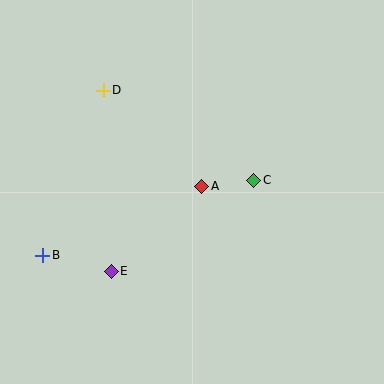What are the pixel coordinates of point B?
Point B is at (43, 255).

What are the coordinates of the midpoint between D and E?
The midpoint between D and E is at (107, 181).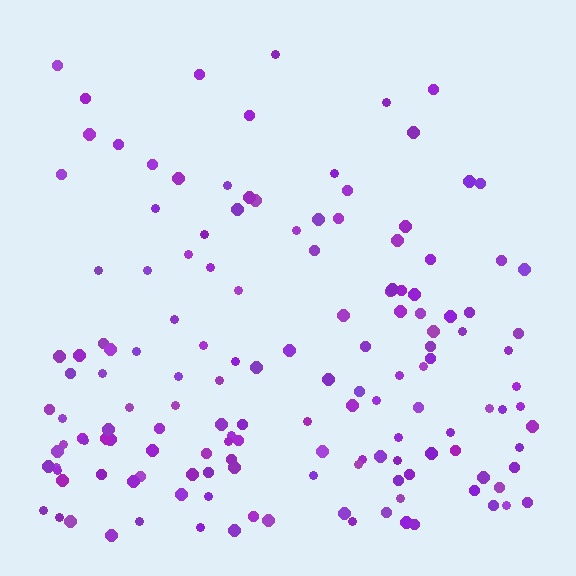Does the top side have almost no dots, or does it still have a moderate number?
Still a moderate number, just noticeably fewer than the bottom.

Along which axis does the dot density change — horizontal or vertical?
Vertical.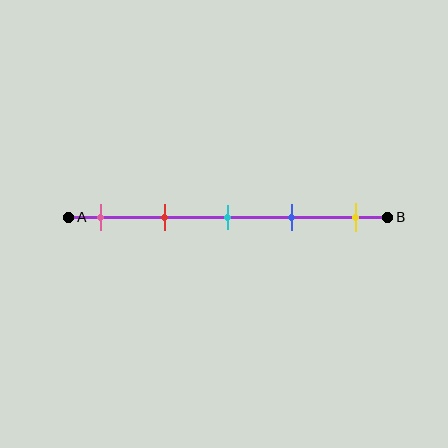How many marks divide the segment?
There are 5 marks dividing the segment.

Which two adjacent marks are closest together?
The cyan and blue marks are the closest adjacent pair.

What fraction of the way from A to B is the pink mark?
The pink mark is approximately 10% (0.1) of the way from A to B.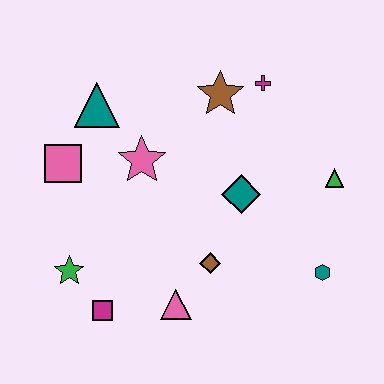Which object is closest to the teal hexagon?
The green triangle is closest to the teal hexagon.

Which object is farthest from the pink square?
The teal hexagon is farthest from the pink square.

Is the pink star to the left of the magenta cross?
Yes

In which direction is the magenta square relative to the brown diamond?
The magenta square is to the left of the brown diamond.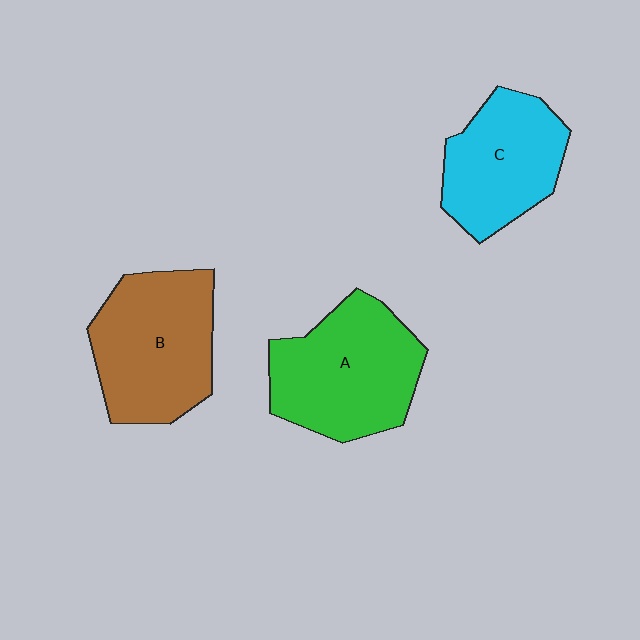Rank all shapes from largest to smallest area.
From largest to smallest: A (green), B (brown), C (cyan).